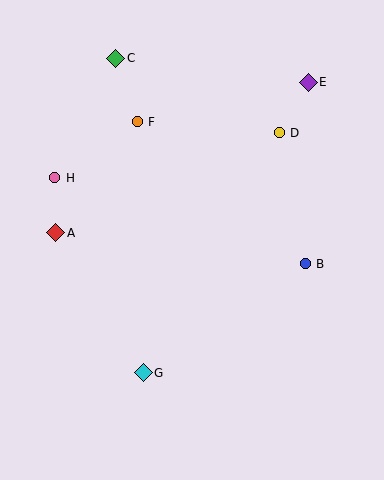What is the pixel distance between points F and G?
The distance between F and G is 251 pixels.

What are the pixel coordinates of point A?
Point A is at (56, 233).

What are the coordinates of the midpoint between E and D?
The midpoint between E and D is at (294, 107).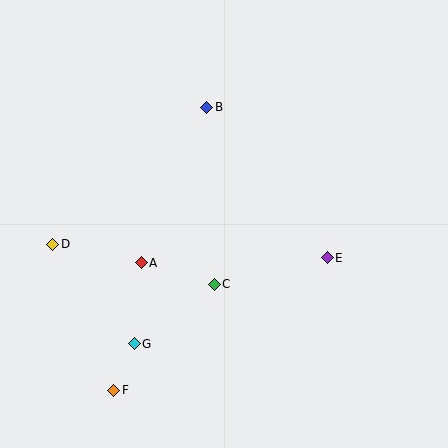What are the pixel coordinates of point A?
Point A is at (141, 263).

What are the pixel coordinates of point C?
Point C is at (214, 284).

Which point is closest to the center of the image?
Point C at (214, 284) is closest to the center.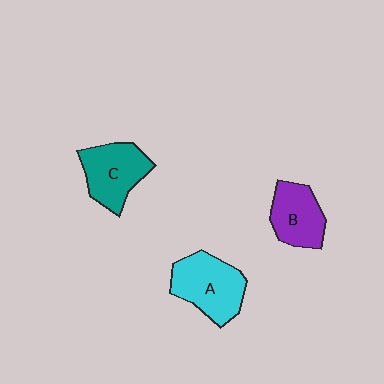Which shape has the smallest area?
Shape B (purple).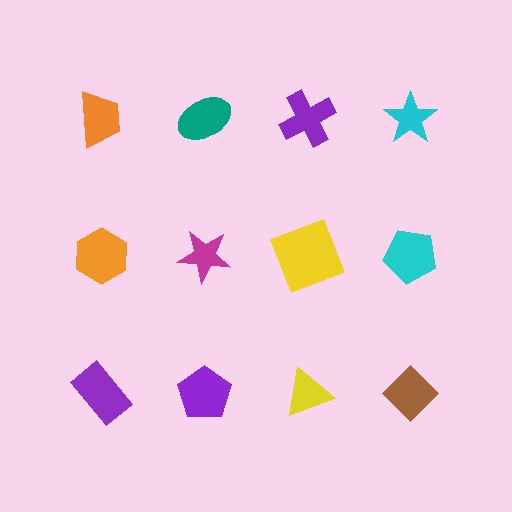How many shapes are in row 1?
4 shapes.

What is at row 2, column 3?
A yellow square.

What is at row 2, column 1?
An orange hexagon.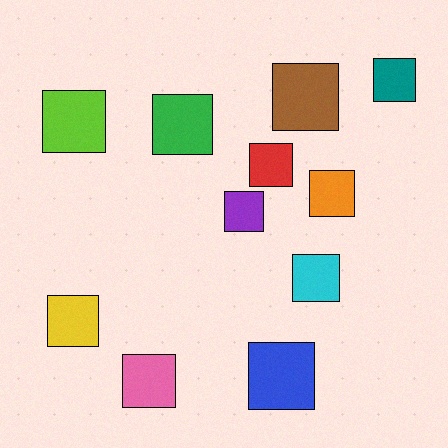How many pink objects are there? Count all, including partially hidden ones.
There is 1 pink object.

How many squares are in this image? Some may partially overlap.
There are 11 squares.